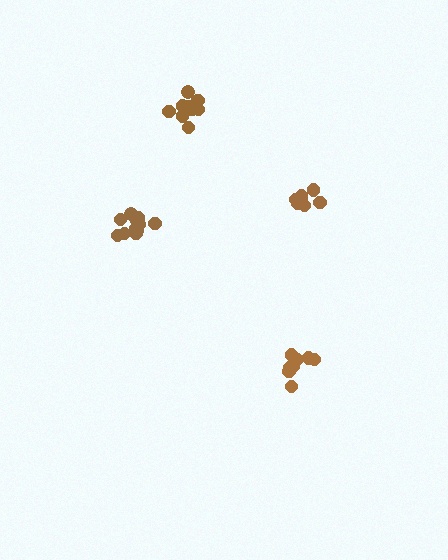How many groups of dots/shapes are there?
There are 4 groups.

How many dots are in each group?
Group 1: 9 dots, Group 2: 9 dots, Group 3: 11 dots, Group 4: 8 dots (37 total).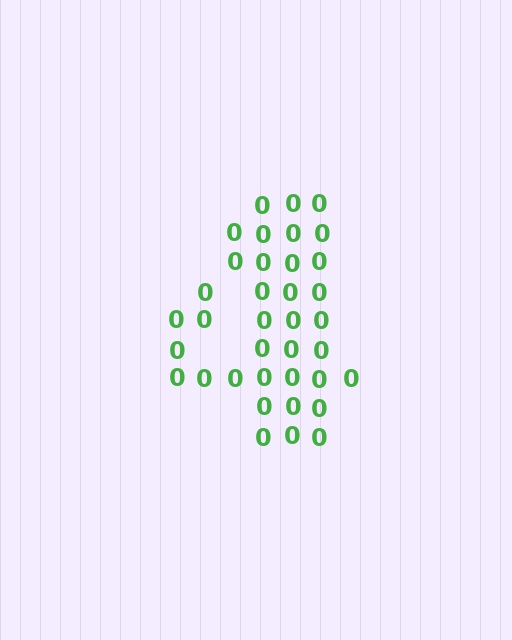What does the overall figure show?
The overall figure shows the digit 4.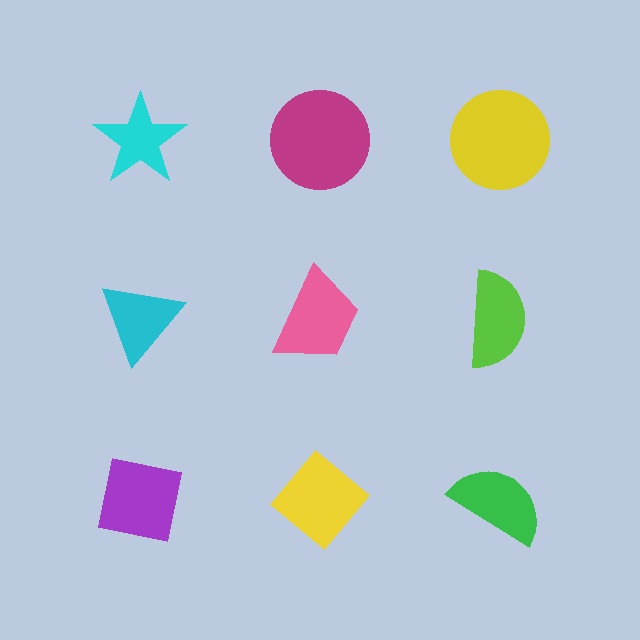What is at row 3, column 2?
A yellow diamond.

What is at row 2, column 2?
A pink trapezoid.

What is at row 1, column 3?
A yellow circle.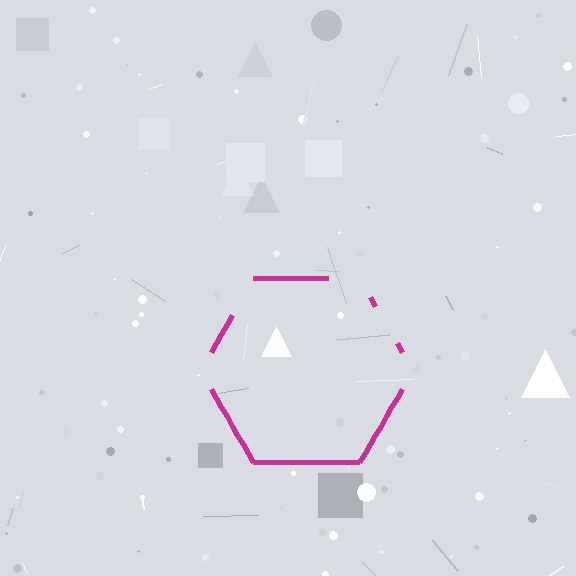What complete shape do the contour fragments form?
The contour fragments form a hexagon.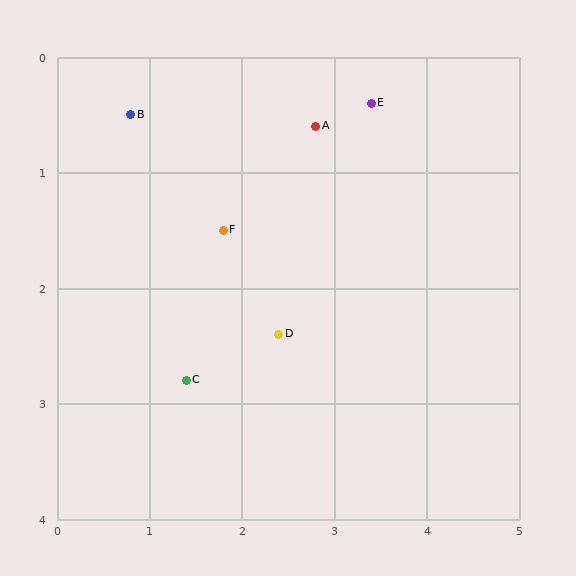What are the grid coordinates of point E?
Point E is at approximately (3.4, 0.4).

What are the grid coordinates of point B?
Point B is at approximately (0.8, 0.5).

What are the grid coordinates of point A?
Point A is at approximately (2.8, 0.6).